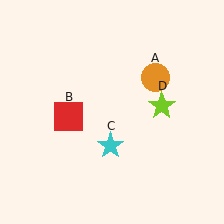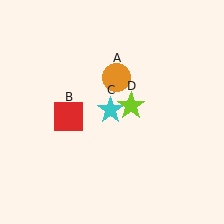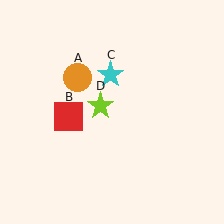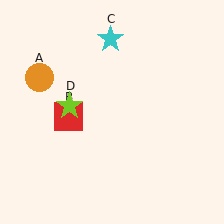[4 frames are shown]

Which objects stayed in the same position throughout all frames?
Red square (object B) remained stationary.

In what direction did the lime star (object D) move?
The lime star (object D) moved left.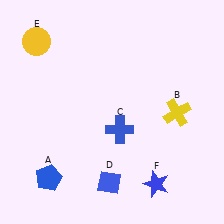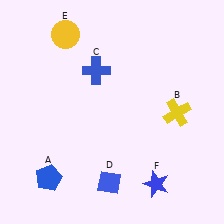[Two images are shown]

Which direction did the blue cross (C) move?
The blue cross (C) moved up.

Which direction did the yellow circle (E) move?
The yellow circle (E) moved right.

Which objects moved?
The objects that moved are: the blue cross (C), the yellow circle (E).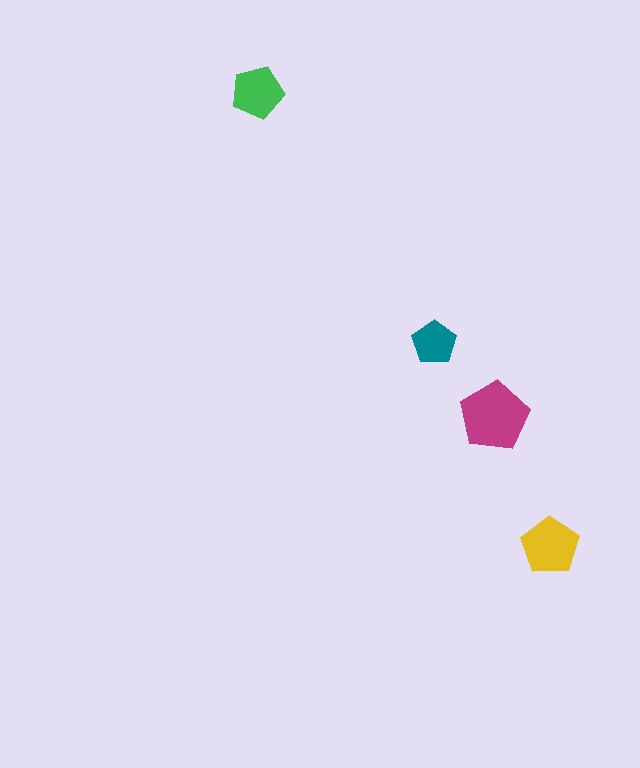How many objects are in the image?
There are 4 objects in the image.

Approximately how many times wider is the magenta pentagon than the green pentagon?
About 1.5 times wider.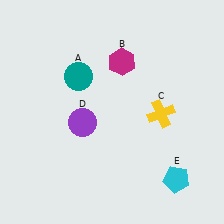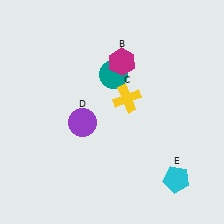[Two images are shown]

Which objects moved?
The objects that moved are: the teal circle (A), the yellow cross (C).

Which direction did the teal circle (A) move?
The teal circle (A) moved right.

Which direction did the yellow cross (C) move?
The yellow cross (C) moved left.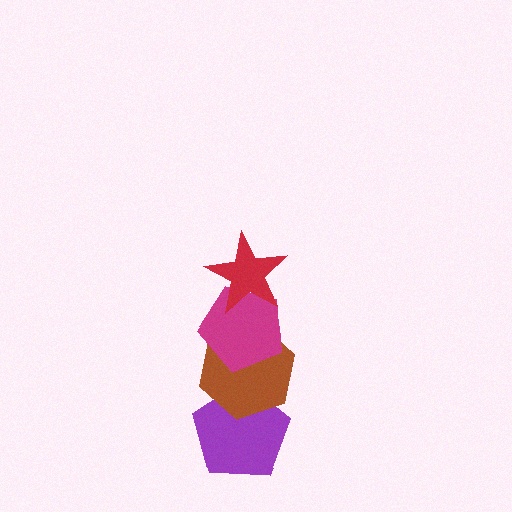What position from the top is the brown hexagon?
The brown hexagon is 3rd from the top.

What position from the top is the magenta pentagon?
The magenta pentagon is 2nd from the top.